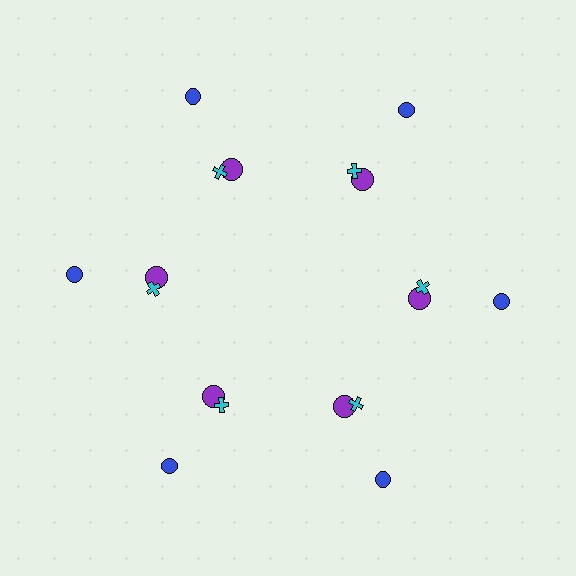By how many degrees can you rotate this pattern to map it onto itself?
The pattern maps onto itself every 60 degrees of rotation.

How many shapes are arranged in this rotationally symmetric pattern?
There are 18 shapes, arranged in 6 groups of 3.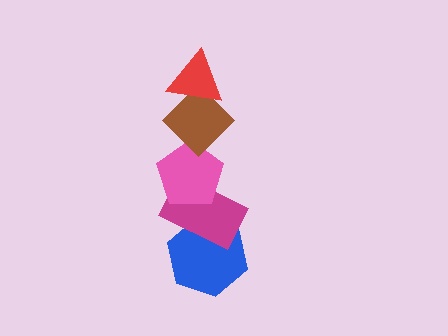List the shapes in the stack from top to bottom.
From top to bottom: the red triangle, the brown diamond, the pink pentagon, the magenta rectangle, the blue hexagon.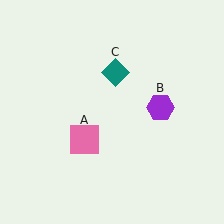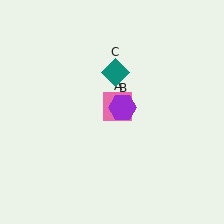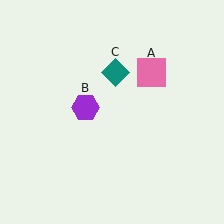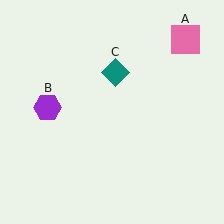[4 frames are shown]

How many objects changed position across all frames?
2 objects changed position: pink square (object A), purple hexagon (object B).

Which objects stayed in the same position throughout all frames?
Teal diamond (object C) remained stationary.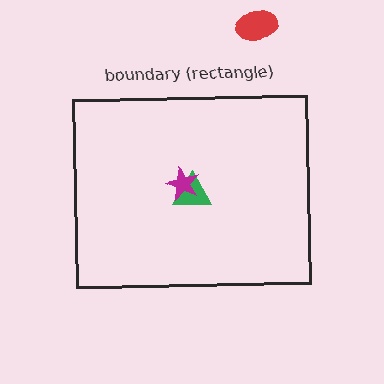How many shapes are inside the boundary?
2 inside, 1 outside.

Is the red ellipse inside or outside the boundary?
Outside.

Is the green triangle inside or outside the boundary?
Inside.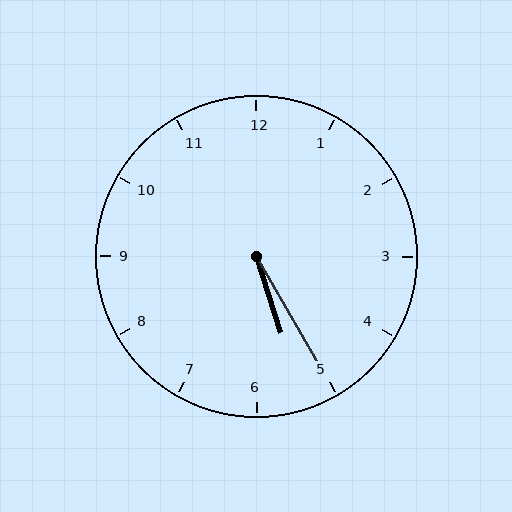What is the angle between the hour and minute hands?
Approximately 12 degrees.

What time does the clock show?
5:25.